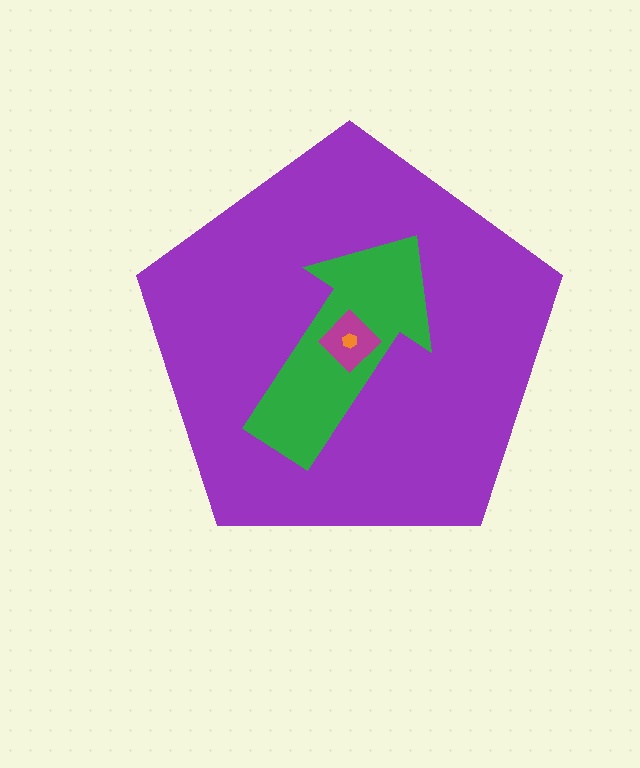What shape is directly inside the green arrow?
The magenta diamond.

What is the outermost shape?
The purple pentagon.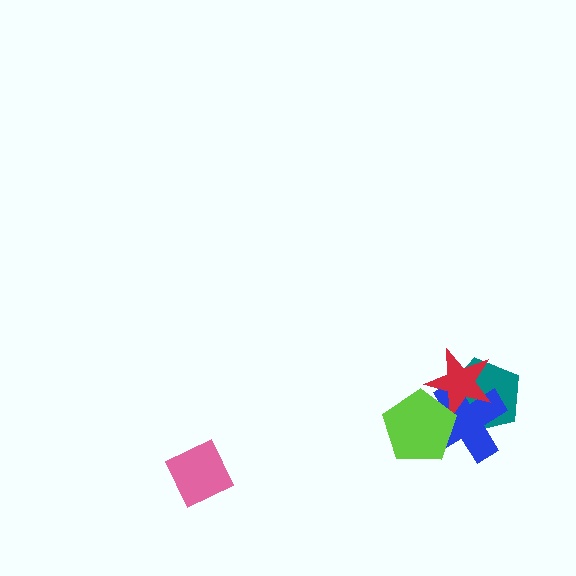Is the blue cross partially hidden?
Yes, it is partially covered by another shape.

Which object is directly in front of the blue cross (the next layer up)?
The red star is directly in front of the blue cross.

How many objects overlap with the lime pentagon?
2 objects overlap with the lime pentagon.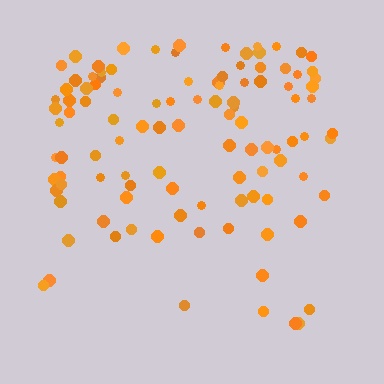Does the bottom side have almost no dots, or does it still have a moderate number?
Still a moderate number, just noticeably fewer than the top.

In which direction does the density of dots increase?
From bottom to top, with the top side densest.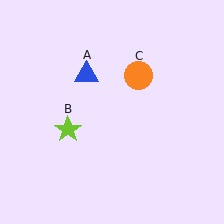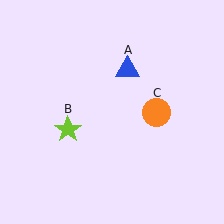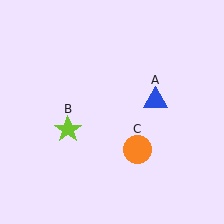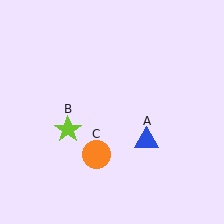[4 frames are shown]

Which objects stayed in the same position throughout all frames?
Lime star (object B) remained stationary.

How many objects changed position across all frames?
2 objects changed position: blue triangle (object A), orange circle (object C).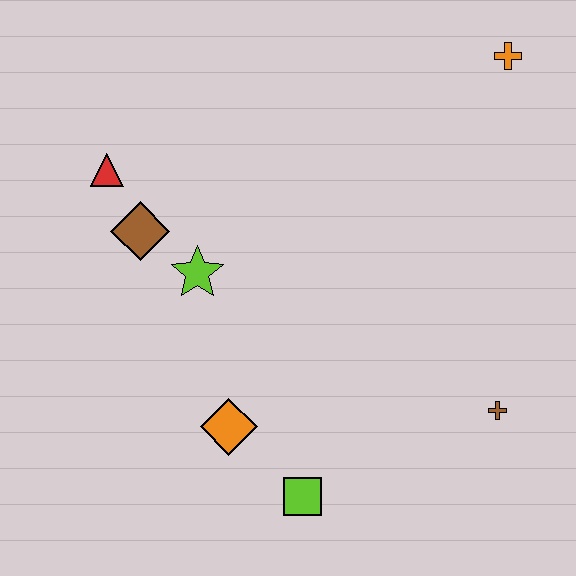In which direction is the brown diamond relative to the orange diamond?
The brown diamond is above the orange diamond.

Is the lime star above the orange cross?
No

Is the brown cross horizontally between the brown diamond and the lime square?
No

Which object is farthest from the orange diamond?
The orange cross is farthest from the orange diamond.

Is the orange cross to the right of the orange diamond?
Yes